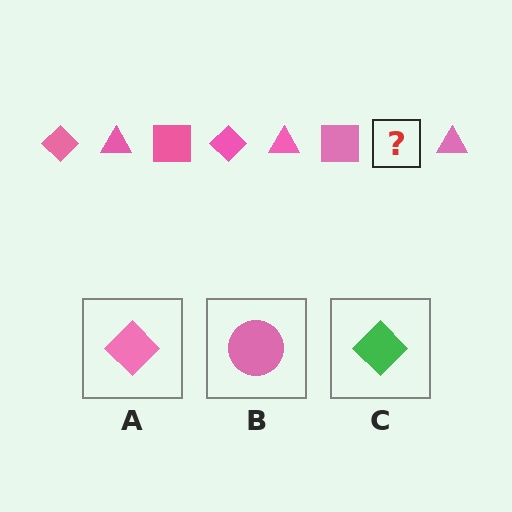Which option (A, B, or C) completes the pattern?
A.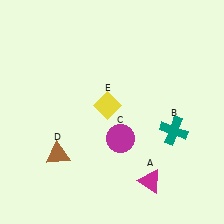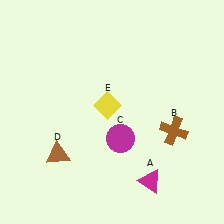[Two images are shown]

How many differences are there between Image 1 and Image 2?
There is 1 difference between the two images.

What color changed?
The cross (B) changed from teal in Image 1 to brown in Image 2.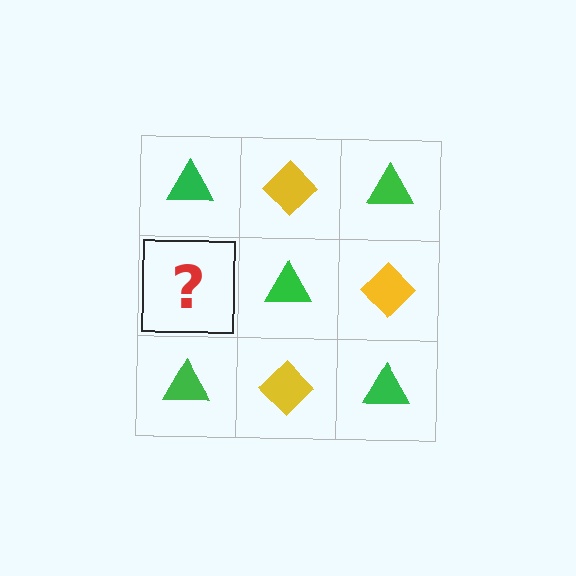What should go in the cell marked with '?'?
The missing cell should contain a yellow diamond.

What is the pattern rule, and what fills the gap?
The rule is that it alternates green triangle and yellow diamond in a checkerboard pattern. The gap should be filled with a yellow diamond.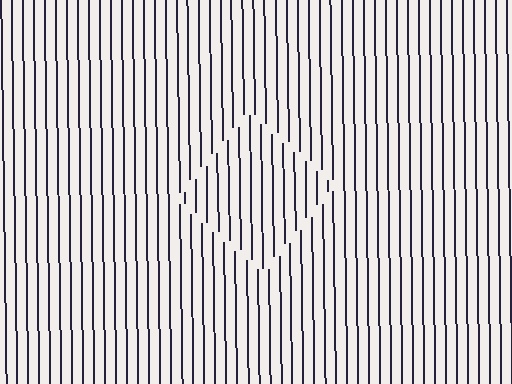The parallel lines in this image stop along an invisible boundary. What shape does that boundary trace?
An illusory square. The interior of the shape contains the same grating, shifted by half a period — the contour is defined by the phase discontinuity where line-ends from the inner and outer gratings abut.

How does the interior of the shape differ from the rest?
The interior of the shape contains the same grating, shifted by half a period — the contour is defined by the phase discontinuity where line-ends from the inner and outer gratings abut.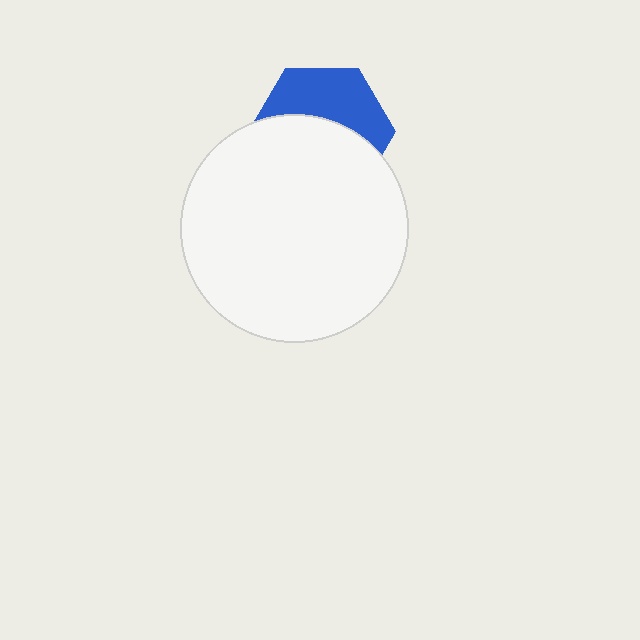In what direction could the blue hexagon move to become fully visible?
The blue hexagon could move up. That would shift it out from behind the white circle entirely.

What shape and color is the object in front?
The object in front is a white circle.